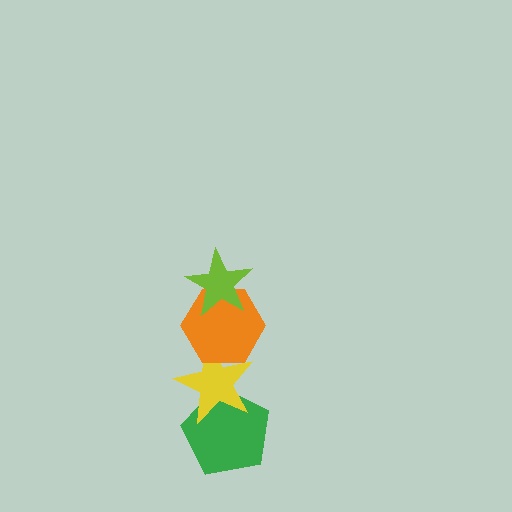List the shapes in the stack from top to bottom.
From top to bottom: the lime star, the orange hexagon, the yellow star, the green pentagon.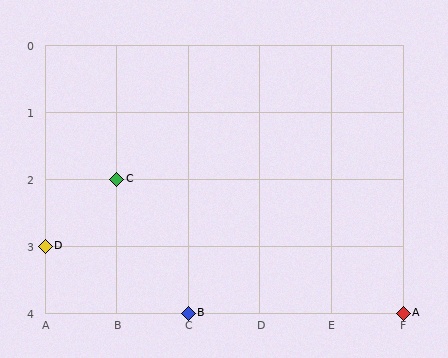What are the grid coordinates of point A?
Point A is at grid coordinates (F, 4).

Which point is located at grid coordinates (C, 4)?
Point B is at (C, 4).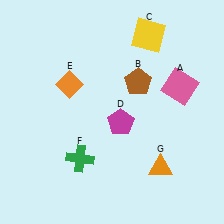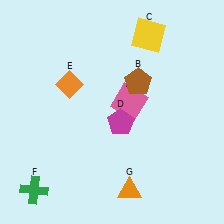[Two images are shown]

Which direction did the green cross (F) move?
The green cross (F) moved left.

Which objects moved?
The objects that moved are: the pink square (A), the green cross (F), the orange triangle (G).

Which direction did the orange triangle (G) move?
The orange triangle (G) moved left.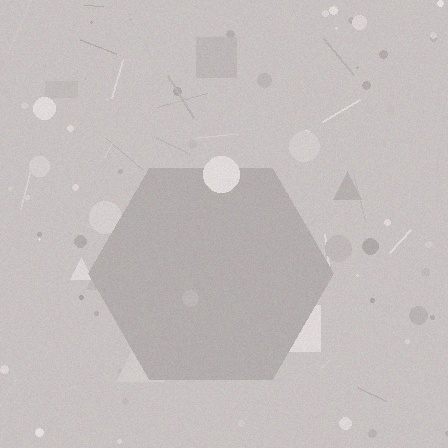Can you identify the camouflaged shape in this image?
The camouflaged shape is a hexagon.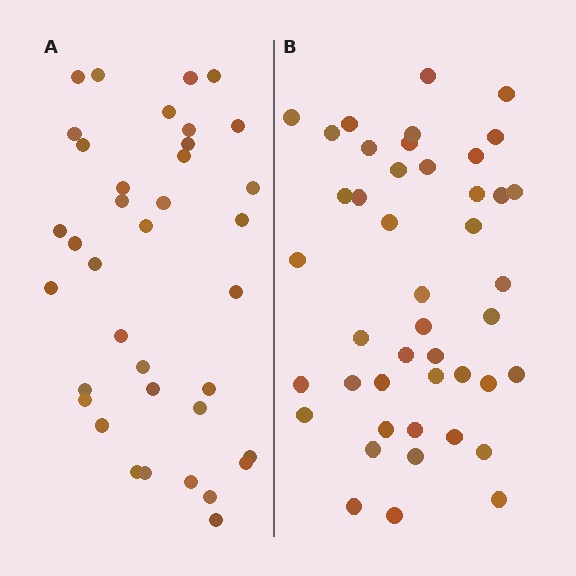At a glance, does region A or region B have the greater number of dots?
Region B (the right region) has more dots.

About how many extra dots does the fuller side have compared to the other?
Region B has roughly 8 or so more dots than region A.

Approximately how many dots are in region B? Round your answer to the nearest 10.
About 40 dots. (The exact count is 44, which rounds to 40.)